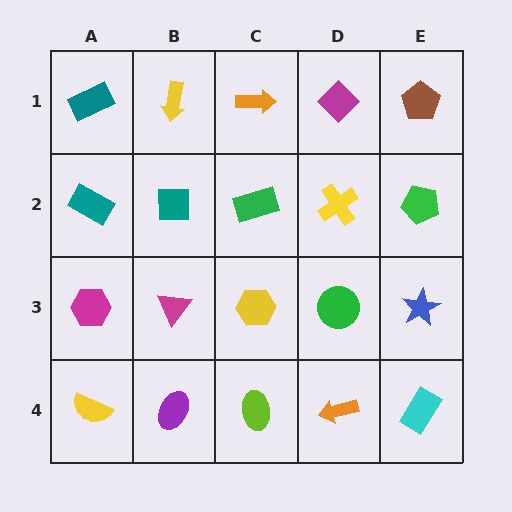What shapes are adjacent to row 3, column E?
A green pentagon (row 2, column E), a cyan rectangle (row 4, column E), a green circle (row 3, column D).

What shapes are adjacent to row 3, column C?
A green rectangle (row 2, column C), a lime ellipse (row 4, column C), a magenta triangle (row 3, column B), a green circle (row 3, column D).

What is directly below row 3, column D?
An orange arrow.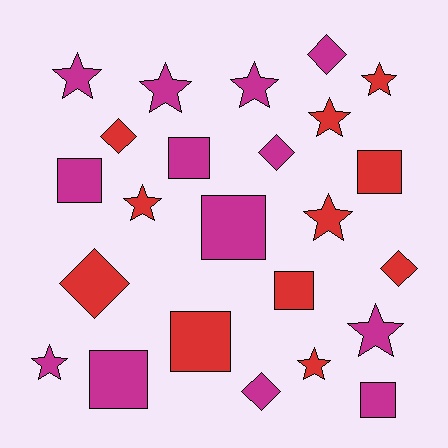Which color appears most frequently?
Magenta, with 13 objects.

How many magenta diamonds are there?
There are 3 magenta diamonds.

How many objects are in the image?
There are 24 objects.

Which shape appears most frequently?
Star, with 10 objects.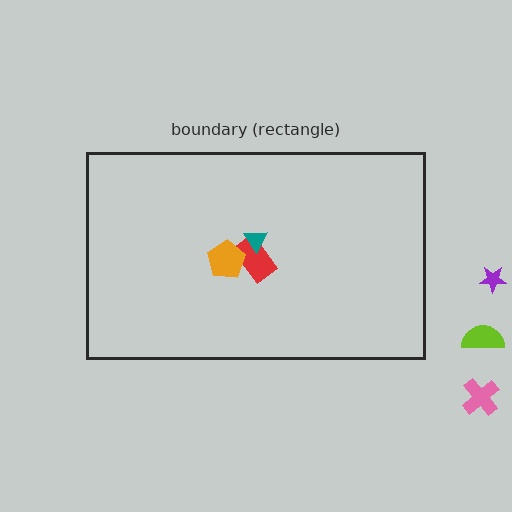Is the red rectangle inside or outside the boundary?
Inside.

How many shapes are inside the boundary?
3 inside, 3 outside.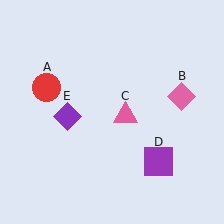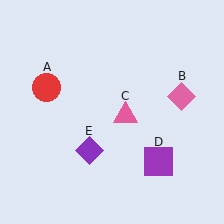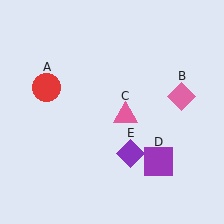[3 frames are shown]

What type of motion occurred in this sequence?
The purple diamond (object E) rotated counterclockwise around the center of the scene.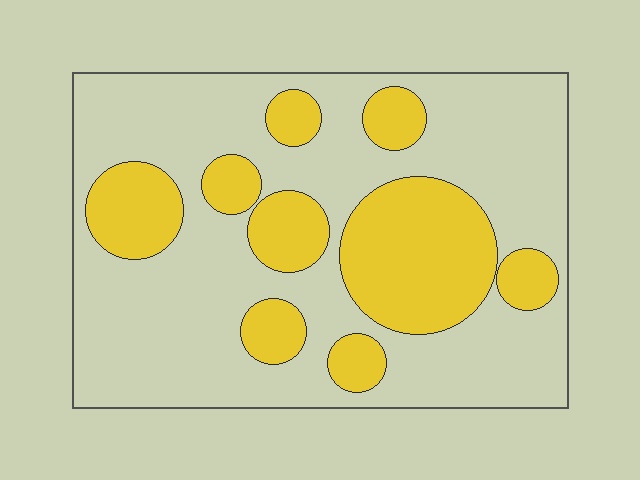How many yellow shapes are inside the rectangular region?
9.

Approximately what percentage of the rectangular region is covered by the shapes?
Approximately 30%.